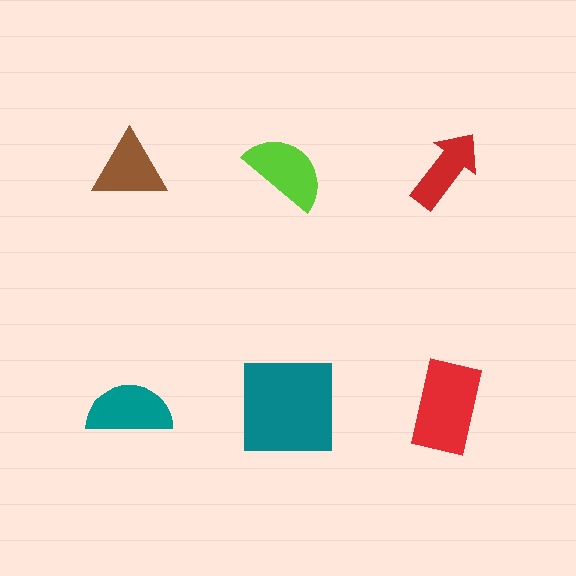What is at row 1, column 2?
A lime semicircle.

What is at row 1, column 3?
A red arrow.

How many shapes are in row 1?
3 shapes.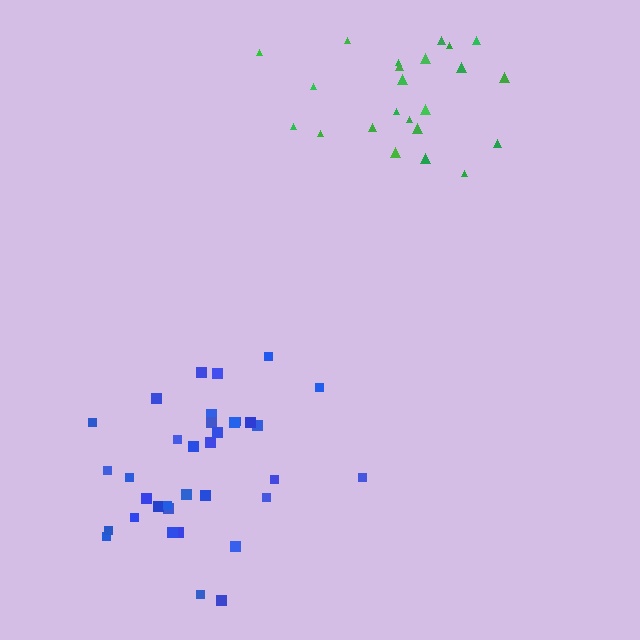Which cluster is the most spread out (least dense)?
Green.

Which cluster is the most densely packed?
Blue.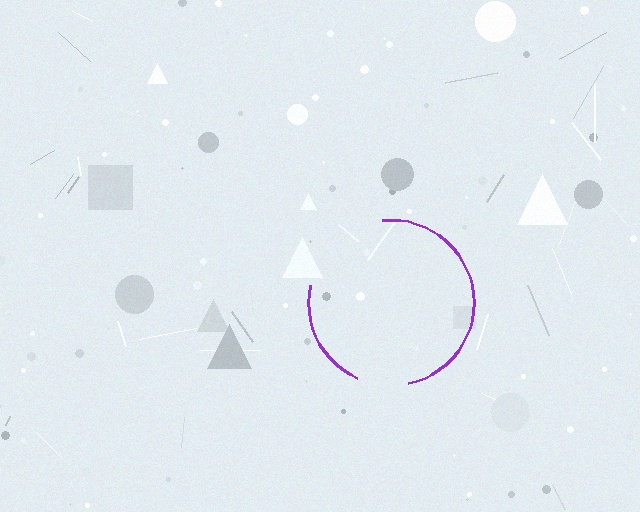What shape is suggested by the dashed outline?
The dashed outline suggests a circle.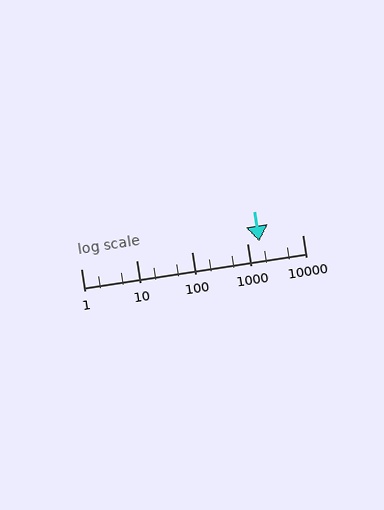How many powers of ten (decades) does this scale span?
The scale spans 4 decades, from 1 to 10000.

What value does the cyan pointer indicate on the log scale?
The pointer indicates approximately 1700.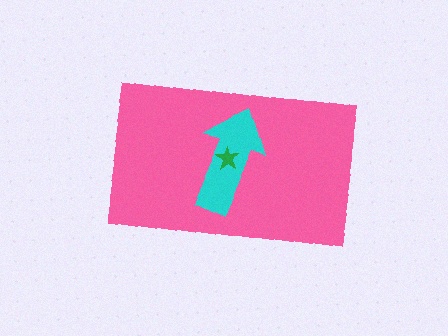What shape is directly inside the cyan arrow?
The green star.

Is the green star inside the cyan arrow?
Yes.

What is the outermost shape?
The pink rectangle.